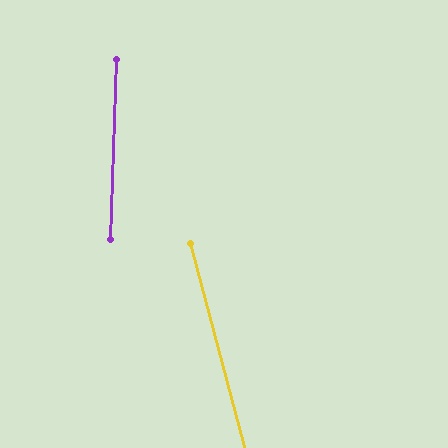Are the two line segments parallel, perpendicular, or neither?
Neither parallel nor perpendicular — they differ by about 17°.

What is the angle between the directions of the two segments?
Approximately 17 degrees.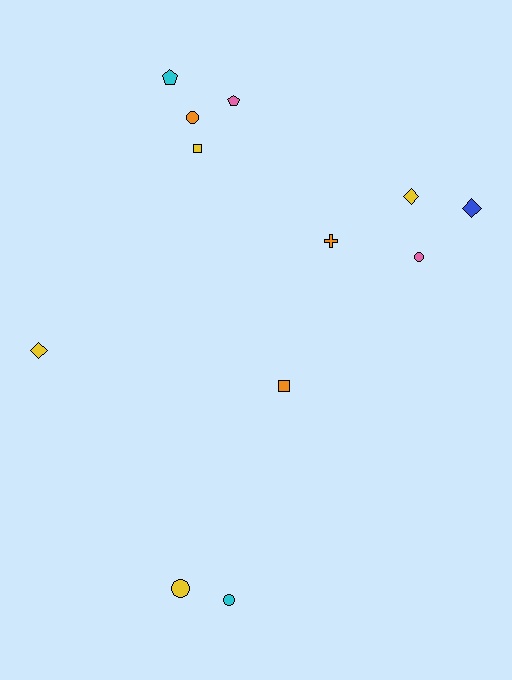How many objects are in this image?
There are 12 objects.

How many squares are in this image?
There are 2 squares.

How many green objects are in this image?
There are no green objects.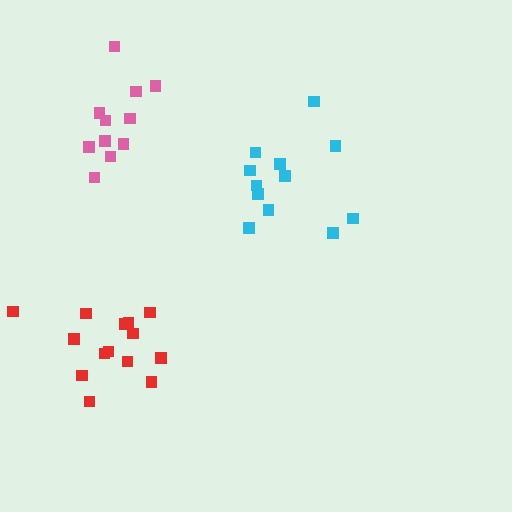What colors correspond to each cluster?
The clusters are colored: red, cyan, pink.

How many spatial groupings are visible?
There are 3 spatial groupings.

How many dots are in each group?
Group 1: 14 dots, Group 2: 12 dots, Group 3: 11 dots (37 total).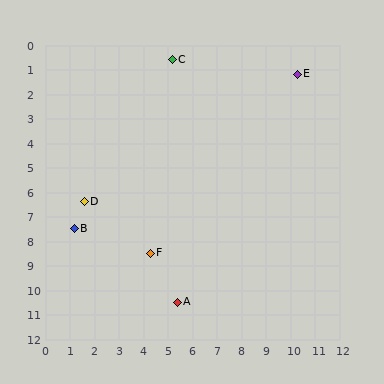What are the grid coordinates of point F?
Point F is at approximately (4.3, 8.5).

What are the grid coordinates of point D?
Point D is at approximately (1.6, 6.4).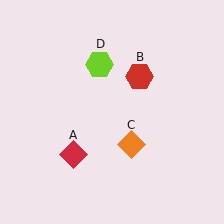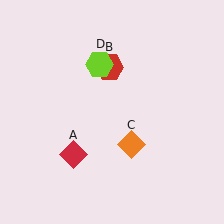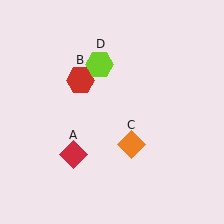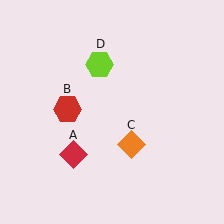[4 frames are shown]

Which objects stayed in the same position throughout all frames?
Red diamond (object A) and orange diamond (object C) and lime hexagon (object D) remained stationary.